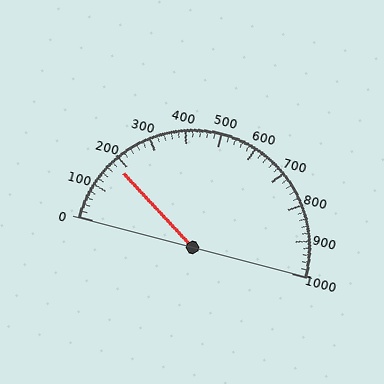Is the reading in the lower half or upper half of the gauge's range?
The reading is in the lower half of the range (0 to 1000).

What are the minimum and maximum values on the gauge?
The gauge ranges from 0 to 1000.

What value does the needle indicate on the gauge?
The needle indicates approximately 180.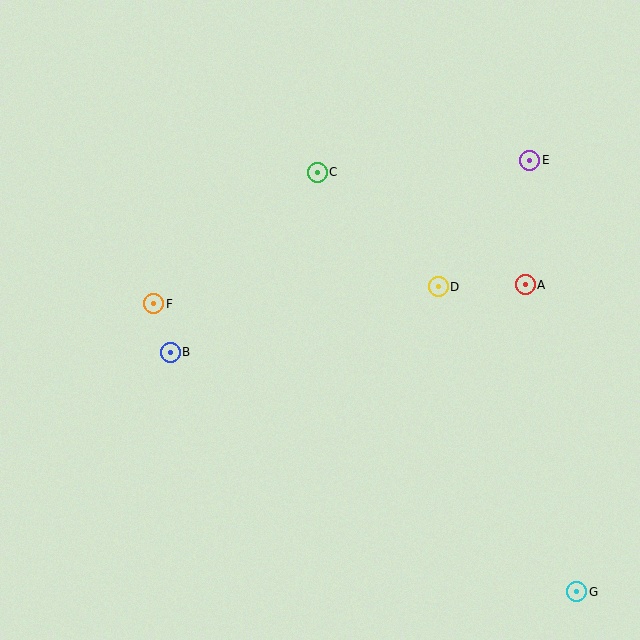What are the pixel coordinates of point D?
Point D is at (438, 287).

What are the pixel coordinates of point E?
Point E is at (530, 160).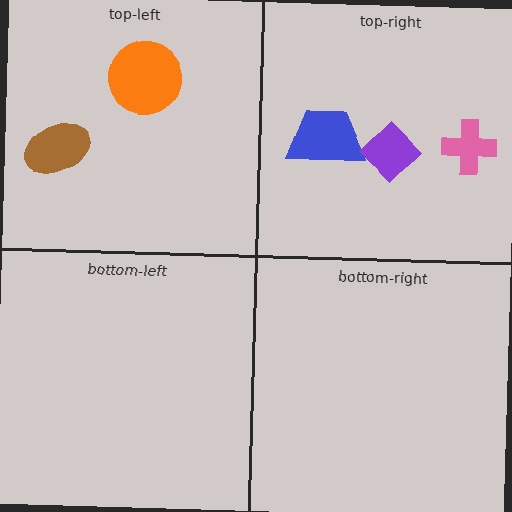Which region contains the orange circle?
The top-left region.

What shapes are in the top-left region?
The orange circle, the brown ellipse.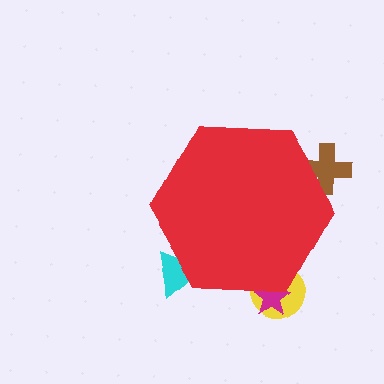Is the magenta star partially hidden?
Yes, the magenta star is partially hidden behind the red hexagon.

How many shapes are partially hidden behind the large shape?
4 shapes are partially hidden.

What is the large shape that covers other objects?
A red hexagon.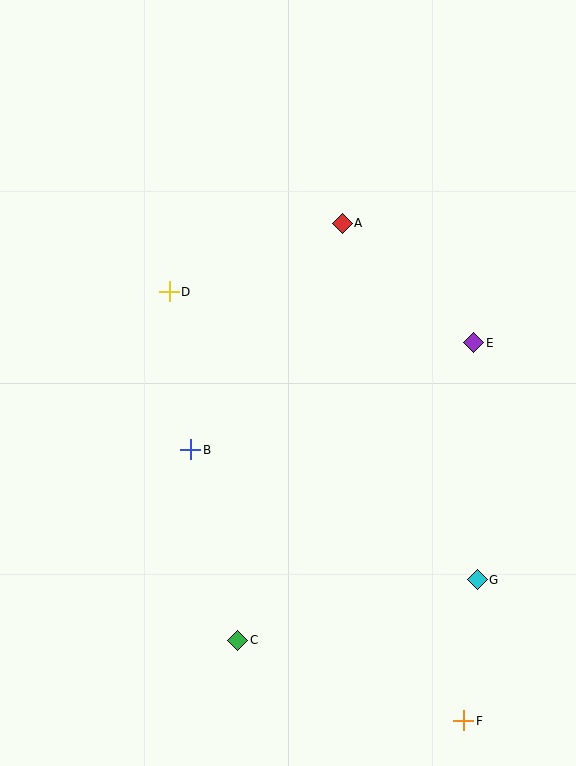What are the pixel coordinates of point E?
Point E is at (474, 343).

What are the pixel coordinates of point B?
Point B is at (191, 450).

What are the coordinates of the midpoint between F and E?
The midpoint between F and E is at (469, 532).